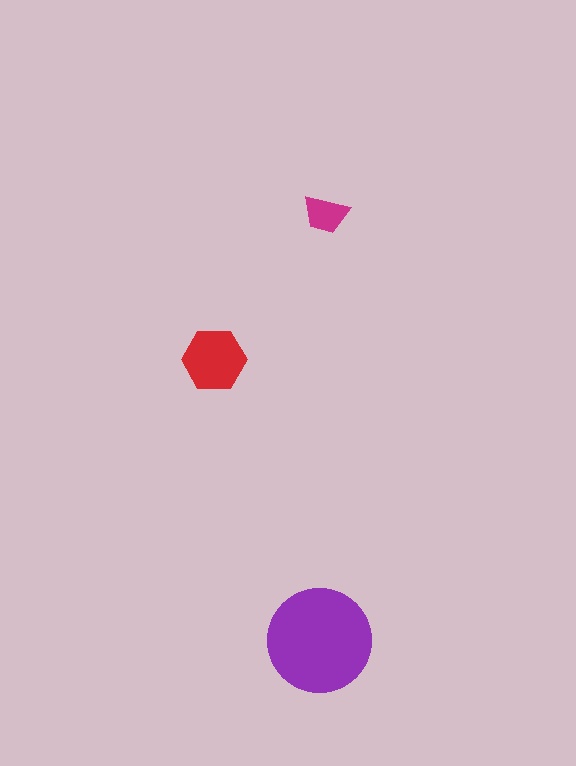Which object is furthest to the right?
The magenta trapezoid is rightmost.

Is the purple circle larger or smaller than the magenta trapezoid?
Larger.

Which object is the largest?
The purple circle.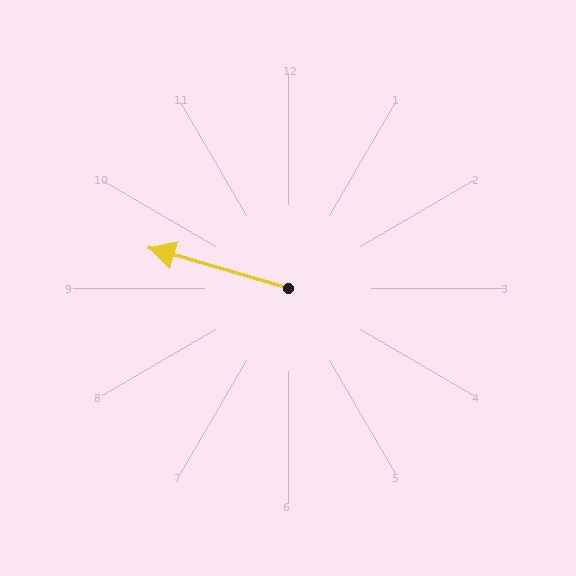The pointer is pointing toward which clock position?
Roughly 10 o'clock.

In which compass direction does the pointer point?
West.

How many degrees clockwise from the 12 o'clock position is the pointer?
Approximately 286 degrees.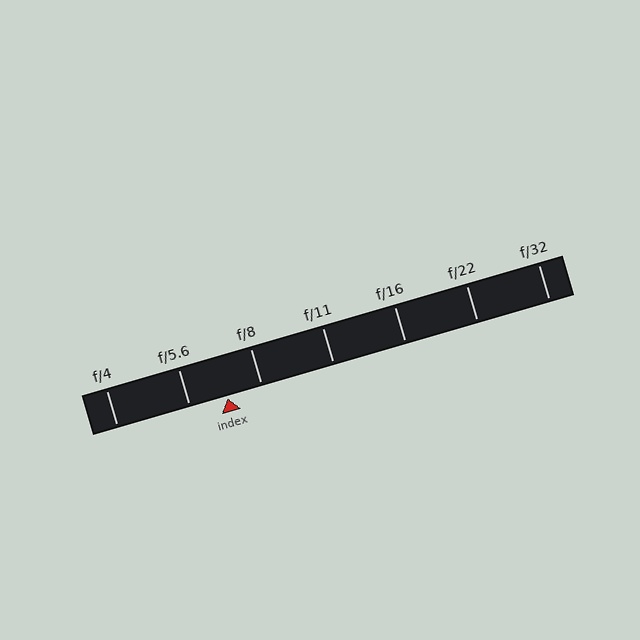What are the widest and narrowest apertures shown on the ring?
The widest aperture shown is f/4 and the narrowest is f/32.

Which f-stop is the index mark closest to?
The index mark is closest to f/8.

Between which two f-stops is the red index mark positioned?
The index mark is between f/5.6 and f/8.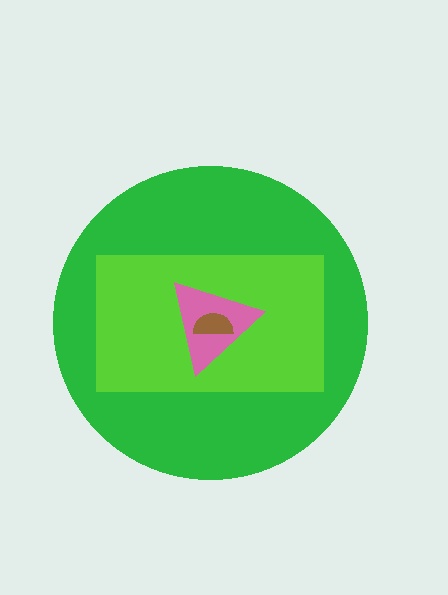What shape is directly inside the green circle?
The lime rectangle.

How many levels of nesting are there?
4.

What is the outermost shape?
The green circle.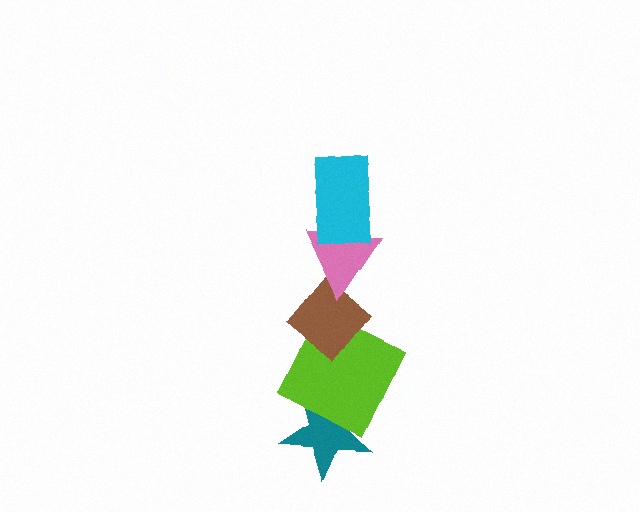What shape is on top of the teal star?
The lime square is on top of the teal star.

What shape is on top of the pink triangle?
The cyan rectangle is on top of the pink triangle.